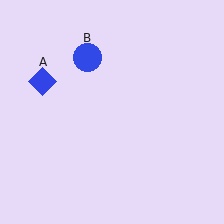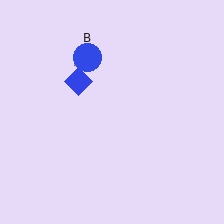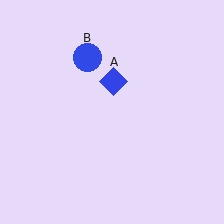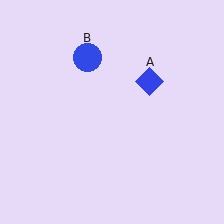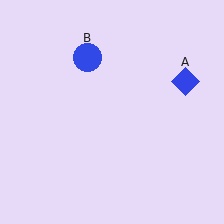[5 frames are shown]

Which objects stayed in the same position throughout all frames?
Blue circle (object B) remained stationary.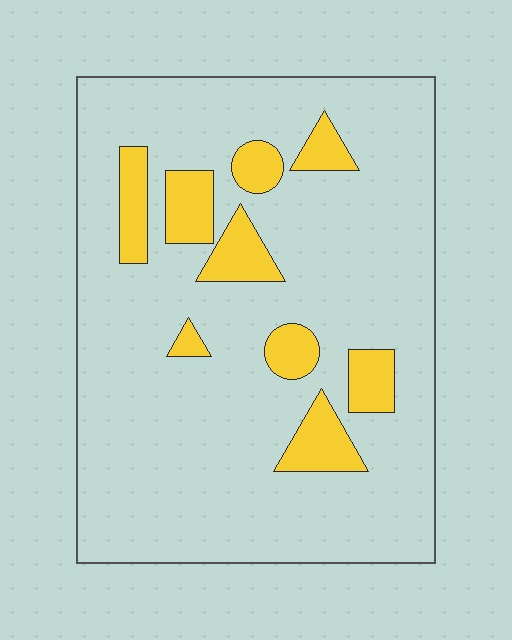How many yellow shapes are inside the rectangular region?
9.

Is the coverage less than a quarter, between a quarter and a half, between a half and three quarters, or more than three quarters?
Less than a quarter.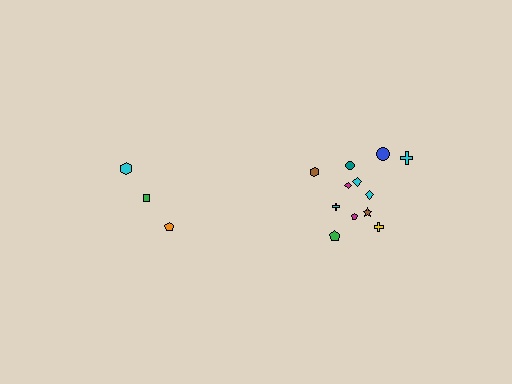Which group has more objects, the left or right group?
The right group.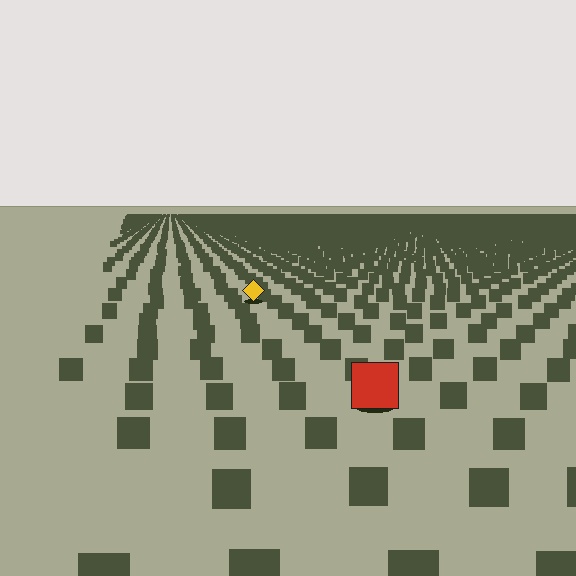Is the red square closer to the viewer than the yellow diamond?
Yes. The red square is closer — you can tell from the texture gradient: the ground texture is coarser near it.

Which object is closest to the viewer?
The red square is closest. The texture marks near it are larger and more spread out.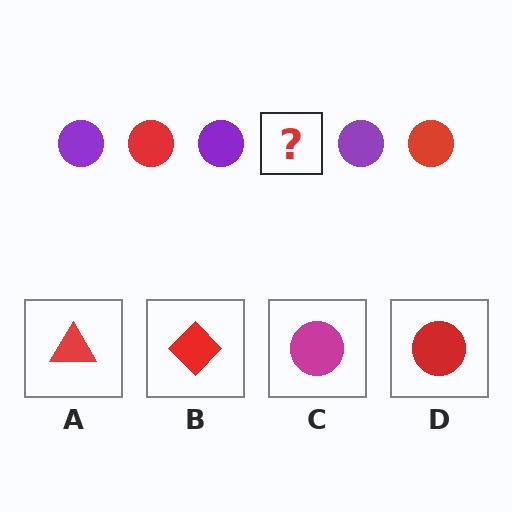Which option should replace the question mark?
Option D.